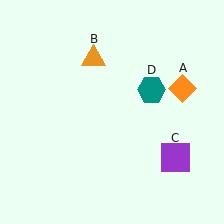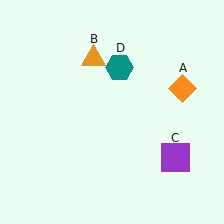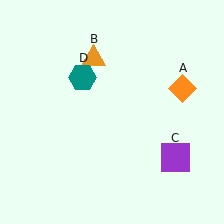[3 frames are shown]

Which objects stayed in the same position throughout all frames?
Orange diamond (object A) and orange triangle (object B) and purple square (object C) remained stationary.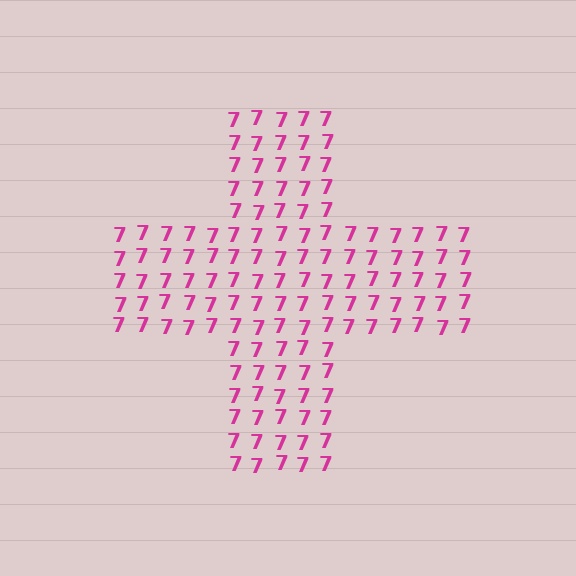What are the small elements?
The small elements are digit 7's.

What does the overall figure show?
The overall figure shows a cross.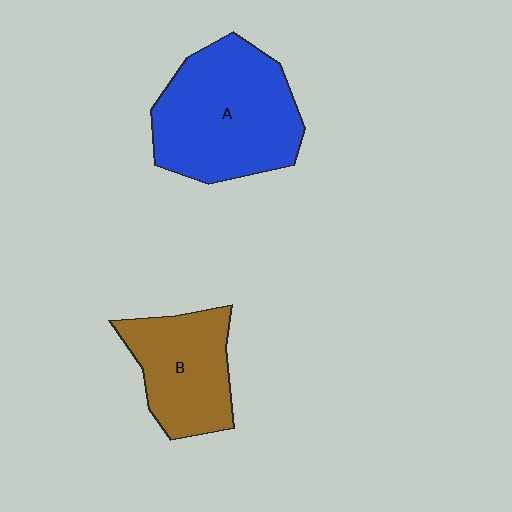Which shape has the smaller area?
Shape B (brown).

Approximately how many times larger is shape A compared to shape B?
Approximately 1.5 times.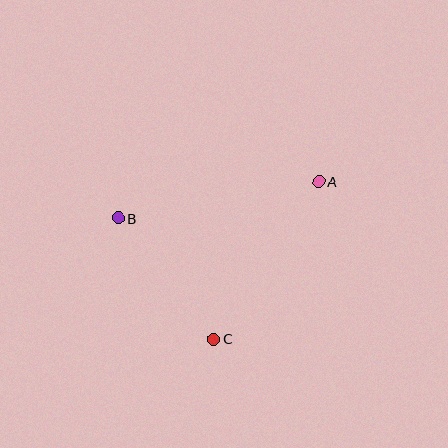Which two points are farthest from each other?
Points A and B are farthest from each other.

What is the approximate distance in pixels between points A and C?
The distance between A and C is approximately 189 pixels.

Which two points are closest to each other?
Points B and C are closest to each other.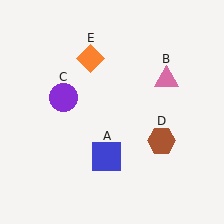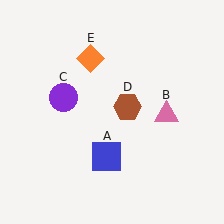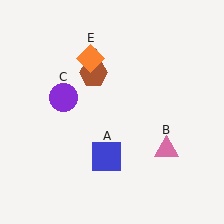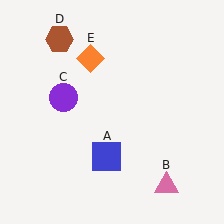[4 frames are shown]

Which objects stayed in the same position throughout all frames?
Blue square (object A) and purple circle (object C) and orange diamond (object E) remained stationary.